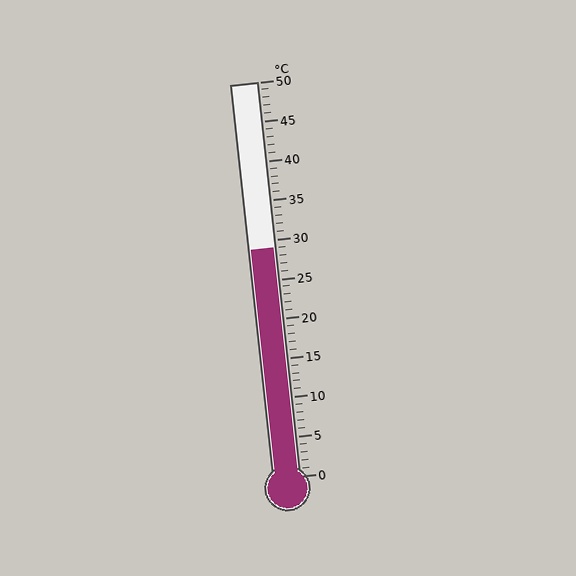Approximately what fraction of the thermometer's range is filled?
The thermometer is filled to approximately 60% of its range.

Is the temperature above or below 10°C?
The temperature is above 10°C.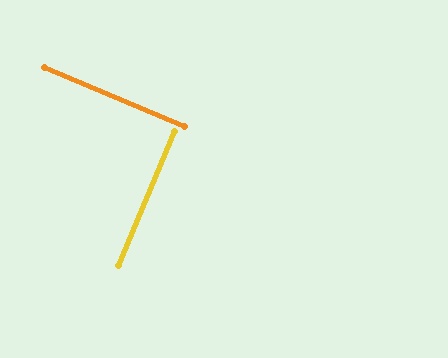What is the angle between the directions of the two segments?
Approximately 90 degrees.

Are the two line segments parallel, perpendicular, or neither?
Perpendicular — they meet at approximately 90°.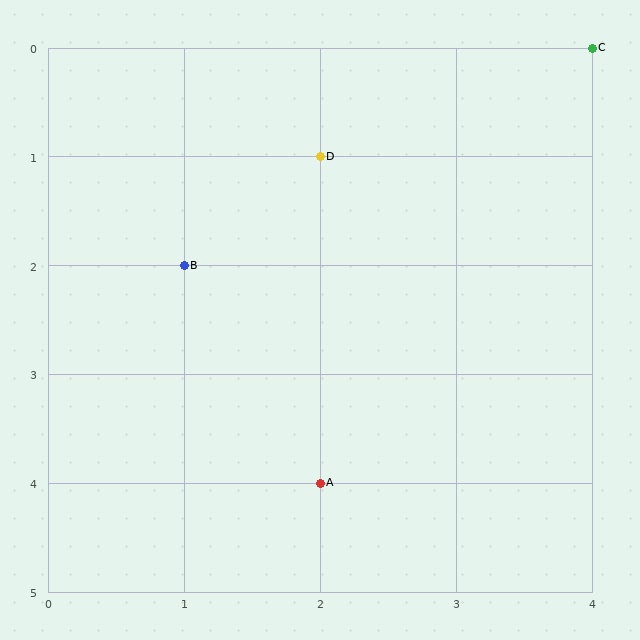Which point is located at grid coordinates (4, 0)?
Point C is at (4, 0).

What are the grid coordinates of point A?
Point A is at grid coordinates (2, 4).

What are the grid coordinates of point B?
Point B is at grid coordinates (1, 2).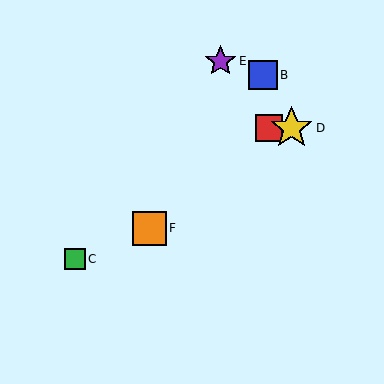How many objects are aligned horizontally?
2 objects (A, D) are aligned horizontally.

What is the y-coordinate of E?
Object E is at y≈61.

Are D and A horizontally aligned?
Yes, both are at y≈128.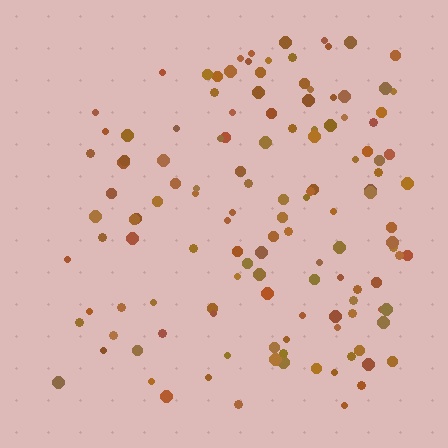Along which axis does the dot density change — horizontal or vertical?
Horizontal.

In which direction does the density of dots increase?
From left to right, with the right side densest.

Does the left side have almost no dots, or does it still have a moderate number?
Still a moderate number, just noticeably fewer than the right.